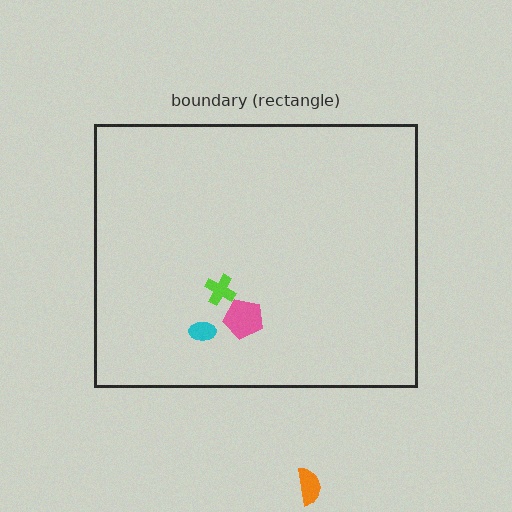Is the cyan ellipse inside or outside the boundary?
Inside.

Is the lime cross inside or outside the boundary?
Inside.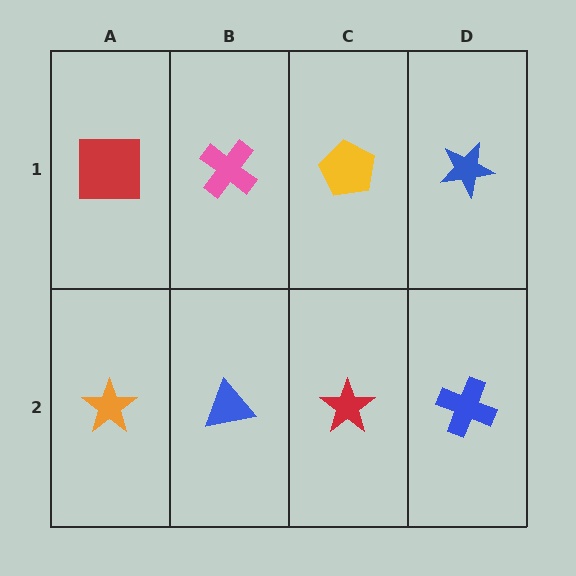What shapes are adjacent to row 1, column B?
A blue triangle (row 2, column B), a red square (row 1, column A), a yellow pentagon (row 1, column C).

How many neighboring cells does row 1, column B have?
3.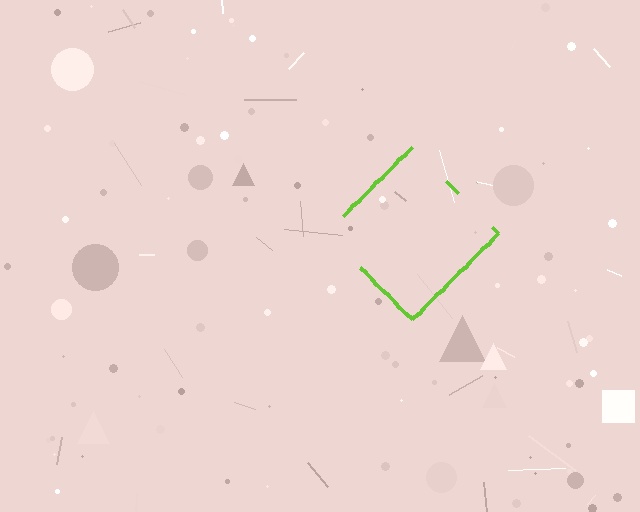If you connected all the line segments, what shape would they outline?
They would outline a diamond.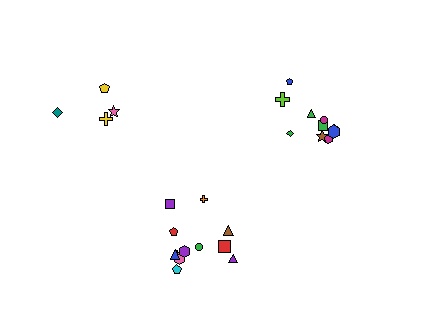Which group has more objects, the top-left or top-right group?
The top-right group.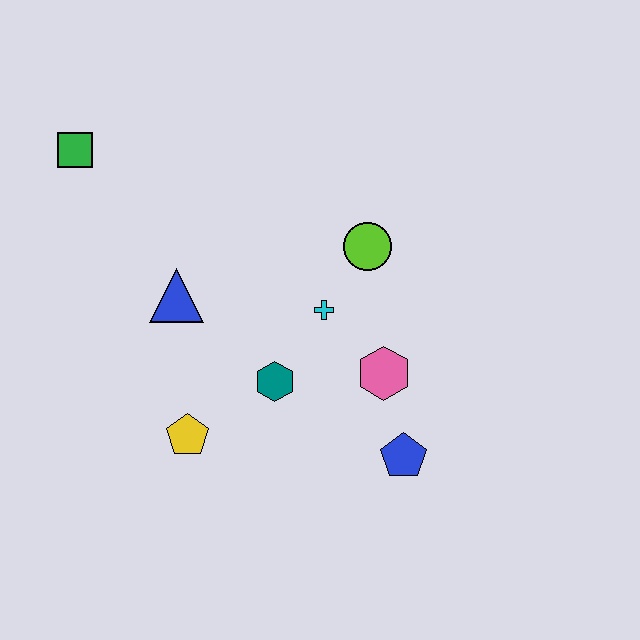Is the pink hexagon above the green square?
No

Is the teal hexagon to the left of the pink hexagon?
Yes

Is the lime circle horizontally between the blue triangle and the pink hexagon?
Yes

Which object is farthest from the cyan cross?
The green square is farthest from the cyan cross.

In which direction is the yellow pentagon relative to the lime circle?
The yellow pentagon is below the lime circle.